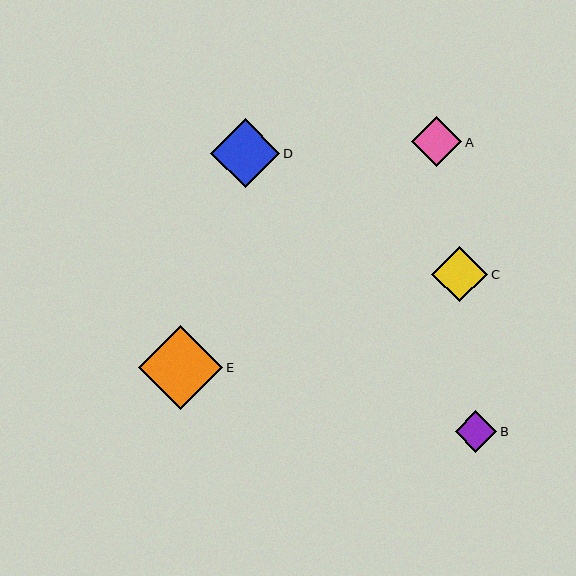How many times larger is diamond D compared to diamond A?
Diamond D is approximately 1.4 times the size of diamond A.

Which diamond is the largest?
Diamond E is the largest with a size of approximately 84 pixels.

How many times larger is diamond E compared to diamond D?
Diamond E is approximately 1.2 times the size of diamond D.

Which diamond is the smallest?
Diamond B is the smallest with a size of approximately 42 pixels.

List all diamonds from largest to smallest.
From largest to smallest: E, D, C, A, B.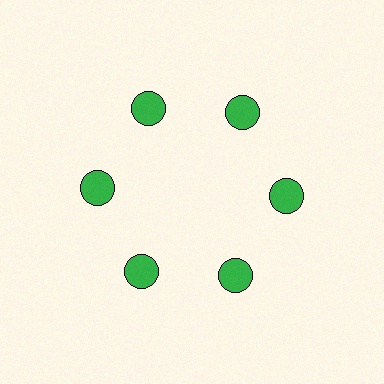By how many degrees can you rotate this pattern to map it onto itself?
The pattern maps onto itself every 60 degrees of rotation.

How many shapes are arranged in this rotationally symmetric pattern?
There are 6 shapes, arranged in 6 groups of 1.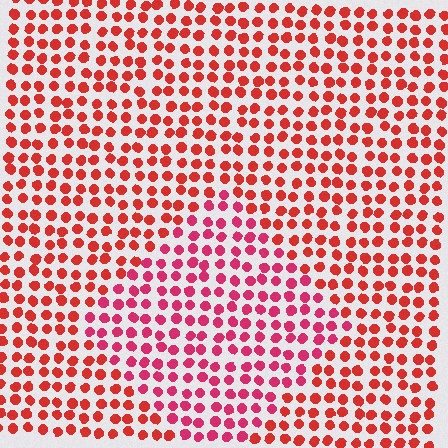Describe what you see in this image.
The image is filled with small red elements in a uniform arrangement. A diamond-shaped region is visible where the elements are tinted to a slightly different hue, forming a subtle color boundary.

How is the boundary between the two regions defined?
The boundary is defined purely by a slight shift in hue (about 24 degrees). Spacing, size, and orientation are identical on both sides.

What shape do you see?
I see a diamond.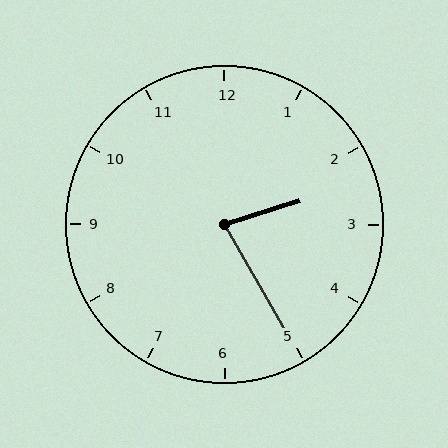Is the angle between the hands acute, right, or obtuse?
It is acute.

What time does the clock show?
2:25.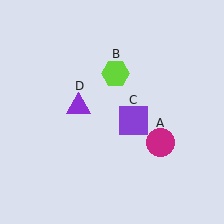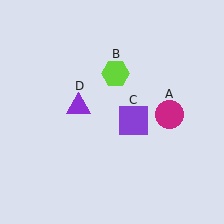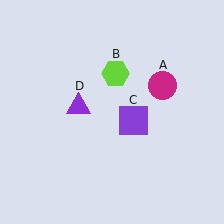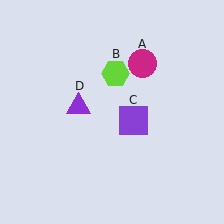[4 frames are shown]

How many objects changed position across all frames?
1 object changed position: magenta circle (object A).